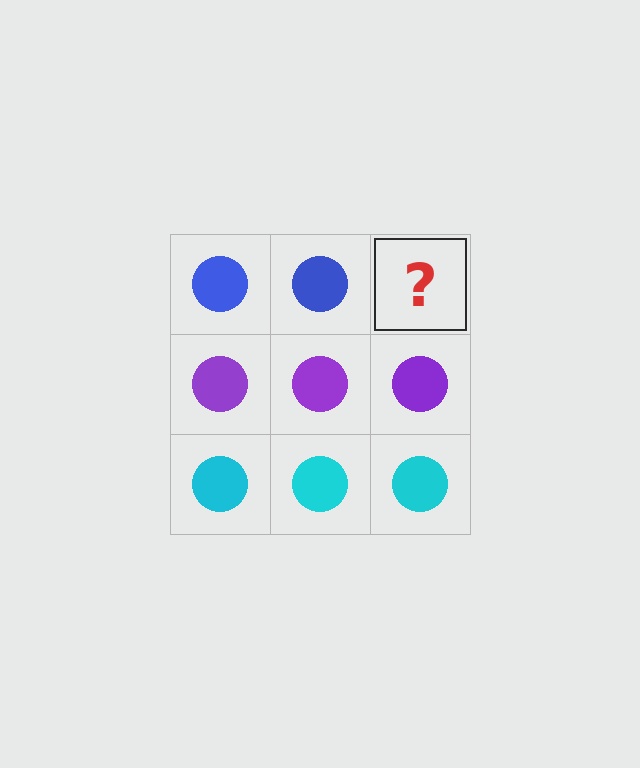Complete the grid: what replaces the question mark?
The question mark should be replaced with a blue circle.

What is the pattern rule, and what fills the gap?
The rule is that each row has a consistent color. The gap should be filled with a blue circle.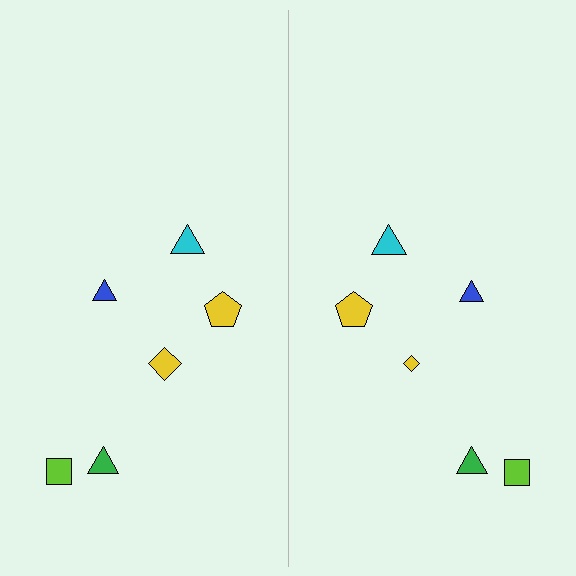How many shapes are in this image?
There are 12 shapes in this image.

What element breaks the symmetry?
The yellow diamond on the right side has a different size than its mirror counterpart.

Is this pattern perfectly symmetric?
No, the pattern is not perfectly symmetric. The yellow diamond on the right side has a different size than its mirror counterpart.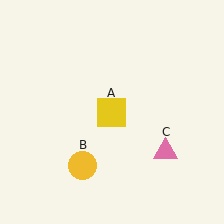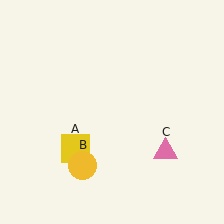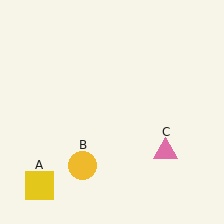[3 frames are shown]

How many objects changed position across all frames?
1 object changed position: yellow square (object A).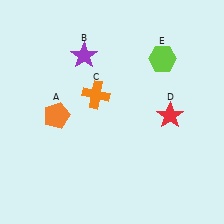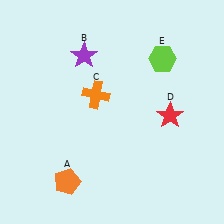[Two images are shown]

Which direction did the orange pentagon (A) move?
The orange pentagon (A) moved down.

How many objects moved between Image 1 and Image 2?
1 object moved between the two images.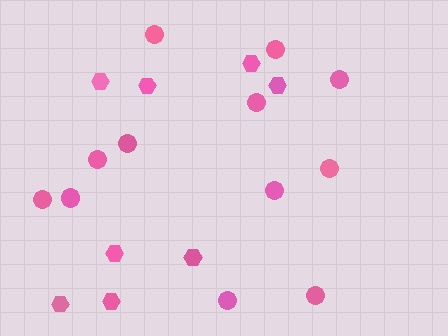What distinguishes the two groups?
There are 2 groups: one group of hexagons (8) and one group of circles (12).